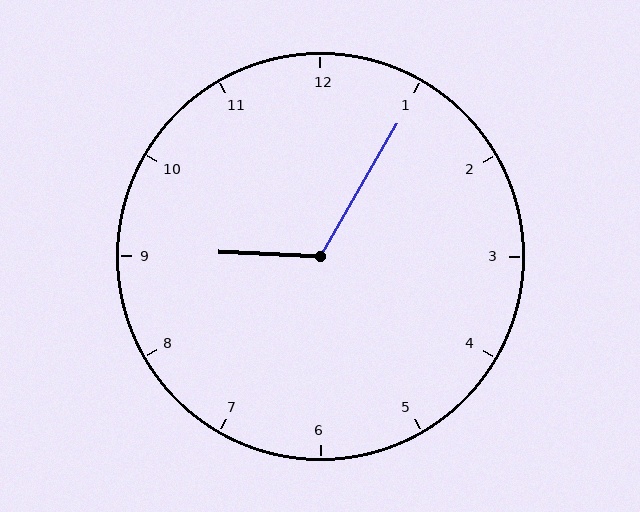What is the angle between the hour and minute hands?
Approximately 118 degrees.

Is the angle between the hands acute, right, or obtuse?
It is obtuse.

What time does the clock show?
9:05.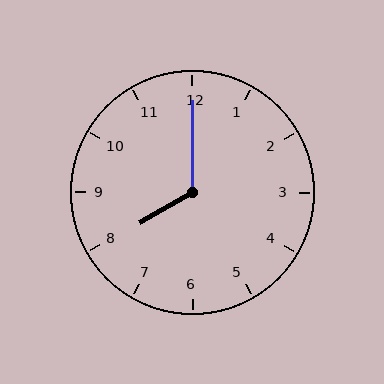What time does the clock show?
8:00.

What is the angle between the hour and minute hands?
Approximately 120 degrees.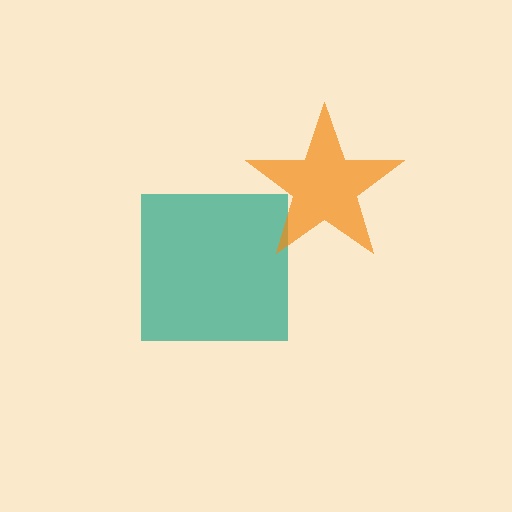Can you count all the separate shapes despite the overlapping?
Yes, there are 2 separate shapes.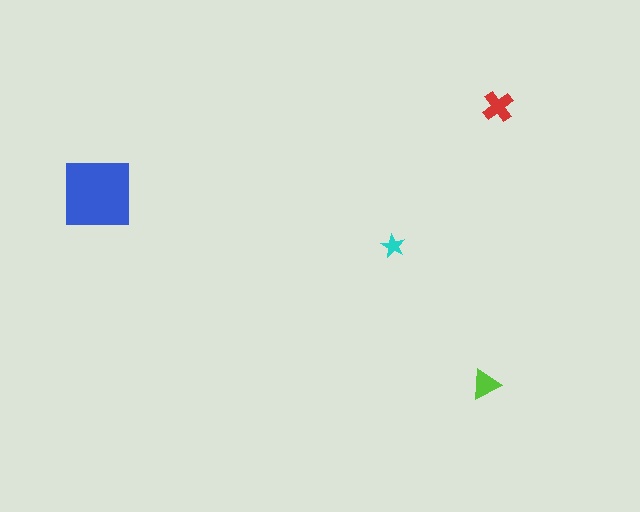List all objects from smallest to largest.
The cyan star, the lime triangle, the red cross, the blue square.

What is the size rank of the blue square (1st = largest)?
1st.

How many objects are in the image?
There are 4 objects in the image.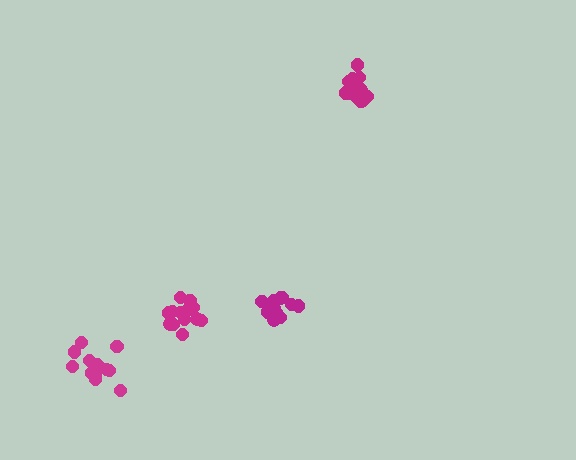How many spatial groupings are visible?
There are 4 spatial groupings.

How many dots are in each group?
Group 1: 14 dots, Group 2: 12 dots, Group 3: 14 dots, Group 4: 18 dots (58 total).